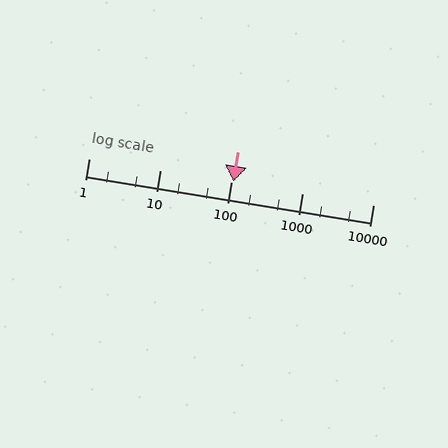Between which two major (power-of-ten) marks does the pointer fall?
The pointer is between 100 and 1000.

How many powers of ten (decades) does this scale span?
The scale spans 4 decades, from 1 to 10000.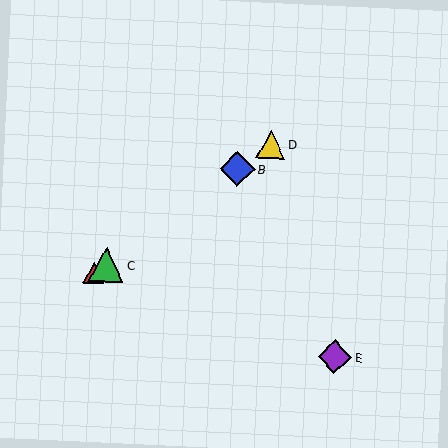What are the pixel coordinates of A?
Object A is at (94, 273).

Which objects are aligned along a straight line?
Objects A, B, C, D are aligned along a straight line.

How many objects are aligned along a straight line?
4 objects (A, B, C, D) are aligned along a straight line.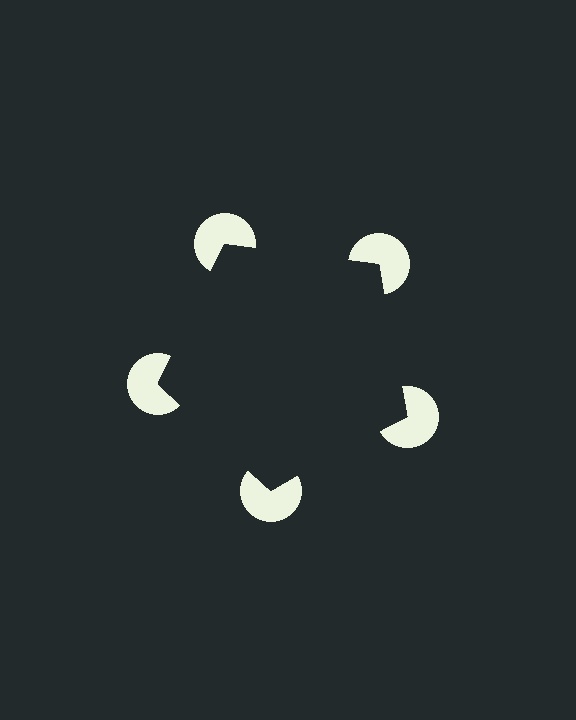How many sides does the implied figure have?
5 sides.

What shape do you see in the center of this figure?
An illusory pentagon — its edges are inferred from the aligned wedge cuts in the pac-man discs, not physically drawn.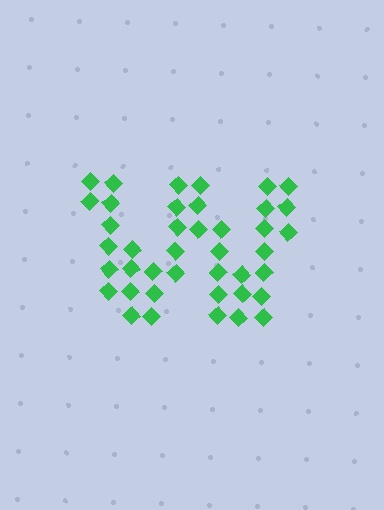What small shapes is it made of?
It is made of small diamonds.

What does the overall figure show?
The overall figure shows the letter W.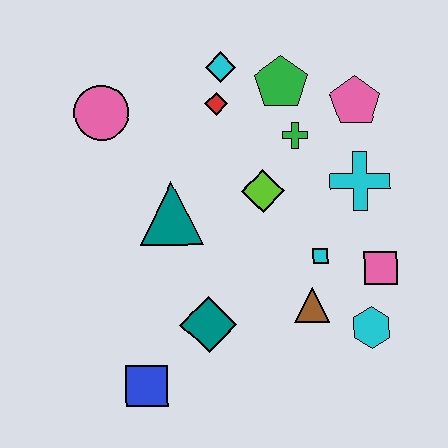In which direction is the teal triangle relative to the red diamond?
The teal triangle is below the red diamond.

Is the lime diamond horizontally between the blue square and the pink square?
Yes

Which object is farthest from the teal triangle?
The cyan hexagon is farthest from the teal triangle.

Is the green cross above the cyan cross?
Yes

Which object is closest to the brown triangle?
The cyan square is closest to the brown triangle.